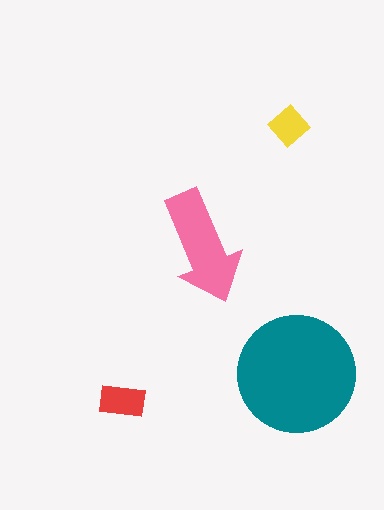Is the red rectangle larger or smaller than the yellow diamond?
Larger.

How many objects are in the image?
There are 4 objects in the image.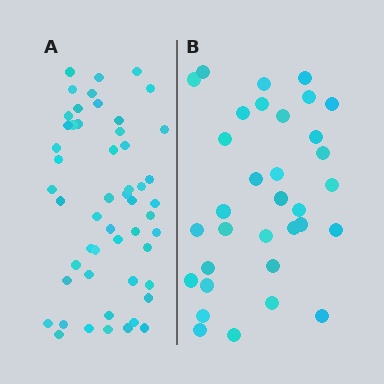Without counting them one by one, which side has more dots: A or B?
Region A (the left region) has more dots.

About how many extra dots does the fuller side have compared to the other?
Region A has approximately 20 more dots than region B.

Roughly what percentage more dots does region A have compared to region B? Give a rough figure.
About 60% more.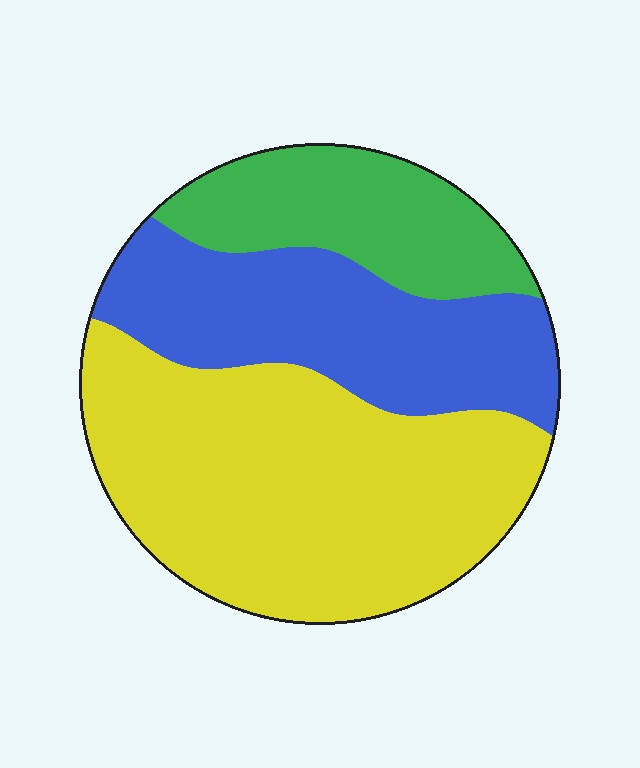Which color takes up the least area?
Green, at roughly 20%.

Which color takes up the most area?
Yellow, at roughly 50%.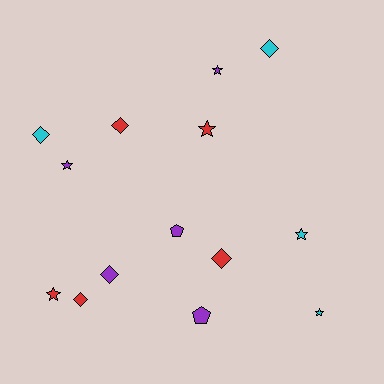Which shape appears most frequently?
Star, with 6 objects.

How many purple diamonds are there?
There is 1 purple diamond.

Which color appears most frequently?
Purple, with 5 objects.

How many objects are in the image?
There are 14 objects.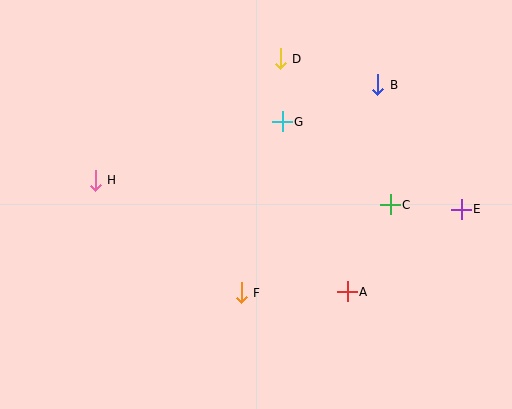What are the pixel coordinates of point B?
Point B is at (378, 85).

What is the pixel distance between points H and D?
The distance between H and D is 221 pixels.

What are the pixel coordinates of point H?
Point H is at (95, 180).